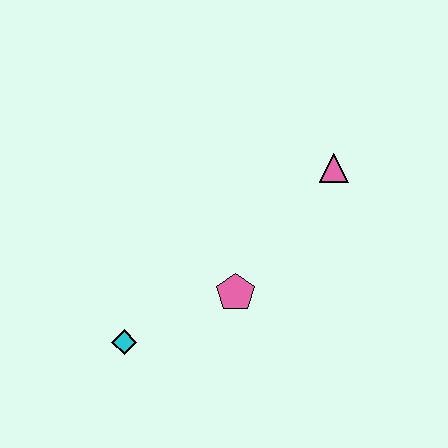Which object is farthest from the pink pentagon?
The pink triangle is farthest from the pink pentagon.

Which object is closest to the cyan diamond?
The pink pentagon is closest to the cyan diamond.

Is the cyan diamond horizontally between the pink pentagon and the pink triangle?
No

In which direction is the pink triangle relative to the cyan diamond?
The pink triangle is to the right of the cyan diamond.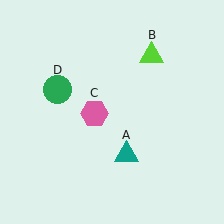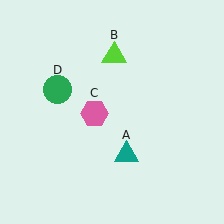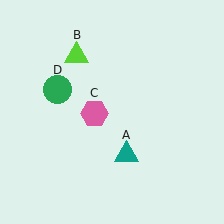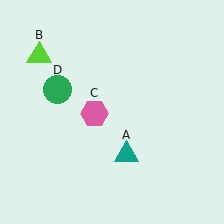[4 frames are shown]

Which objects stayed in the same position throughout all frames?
Teal triangle (object A) and pink hexagon (object C) and green circle (object D) remained stationary.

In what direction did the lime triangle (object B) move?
The lime triangle (object B) moved left.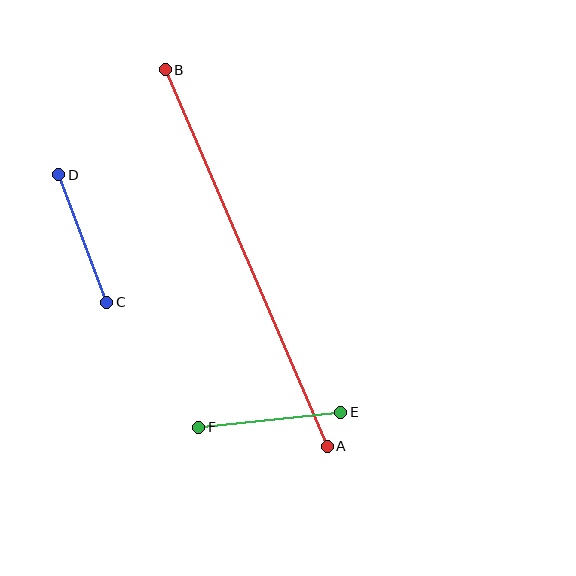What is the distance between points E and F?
The distance is approximately 143 pixels.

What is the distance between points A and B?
The distance is approximately 410 pixels.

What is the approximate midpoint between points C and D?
The midpoint is at approximately (83, 238) pixels.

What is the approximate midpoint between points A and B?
The midpoint is at approximately (246, 258) pixels.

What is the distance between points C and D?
The distance is approximately 136 pixels.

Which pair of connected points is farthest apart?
Points A and B are farthest apart.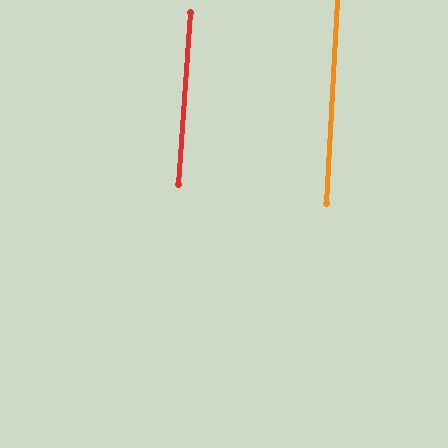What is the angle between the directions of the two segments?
Approximately 1 degree.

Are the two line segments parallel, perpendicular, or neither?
Parallel — their directions differ by only 0.7°.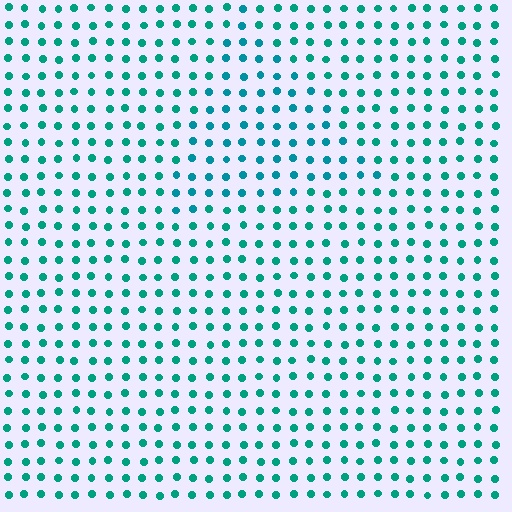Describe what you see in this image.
The image is filled with small teal elements in a uniform arrangement. A triangle-shaped region is visible where the elements are tinted to a slightly different hue, forming a subtle color boundary.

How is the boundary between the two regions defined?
The boundary is defined purely by a slight shift in hue (about 18 degrees). Spacing, size, and orientation are identical on both sides.